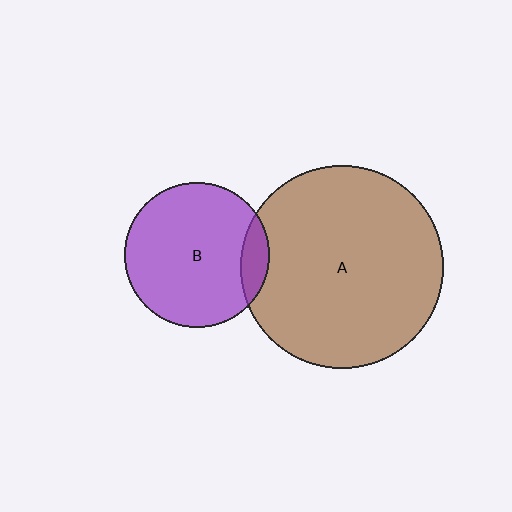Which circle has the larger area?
Circle A (brown).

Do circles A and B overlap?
Yes.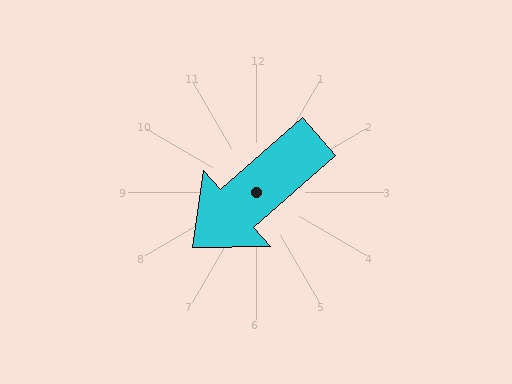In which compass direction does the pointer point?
Southwest.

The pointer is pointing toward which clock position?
Roughly 8 o'clock.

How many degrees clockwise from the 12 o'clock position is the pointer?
Approximately 229 degrees.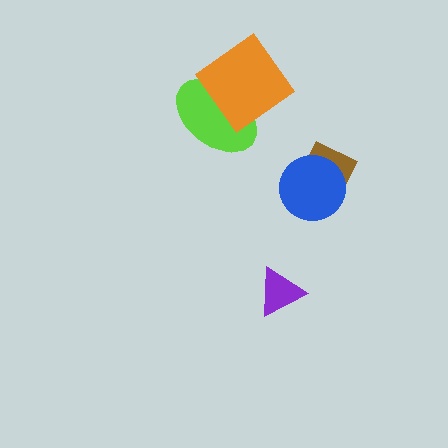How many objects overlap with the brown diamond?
1 object overlaps with the brown diamond.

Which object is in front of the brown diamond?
The blue circle is in front of the brown diamond.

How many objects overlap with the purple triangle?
0 objects overlap with the purple triangle.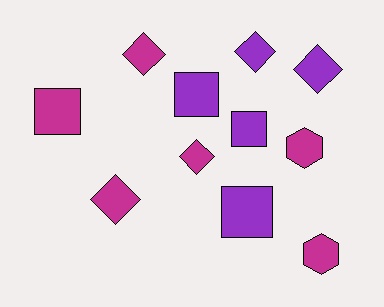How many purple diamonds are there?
There are 2 purple diamonds.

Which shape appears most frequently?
Diamond, with 5 objects.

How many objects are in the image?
There are 11 objects.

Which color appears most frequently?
Magenta, with 6 objects.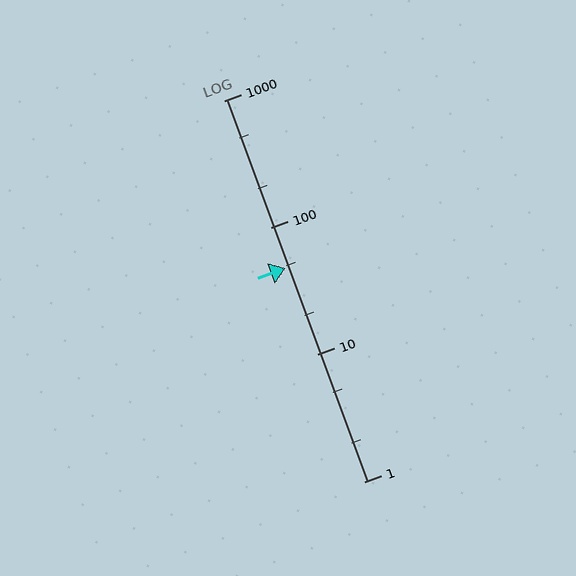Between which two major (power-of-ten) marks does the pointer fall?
The pointer is between 10 and 100.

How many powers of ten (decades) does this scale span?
The scale spans 3 decades, from 1 to 1000.